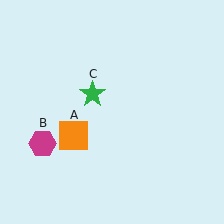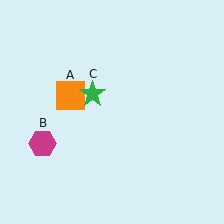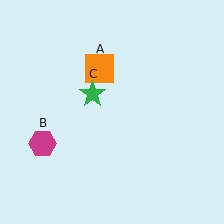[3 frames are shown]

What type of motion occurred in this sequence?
The orange square (object A) rotated clockwise around the center of the scene.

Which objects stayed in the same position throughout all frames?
Magenta hexagon (object B) and green star (object C) remained stationary.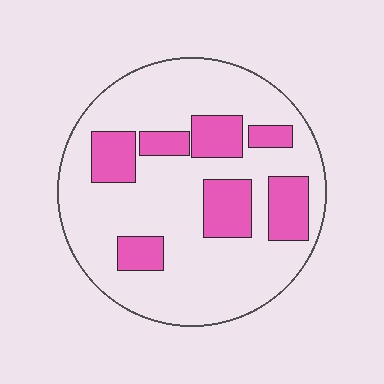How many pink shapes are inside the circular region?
7.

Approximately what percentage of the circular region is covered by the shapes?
Approximately 25%.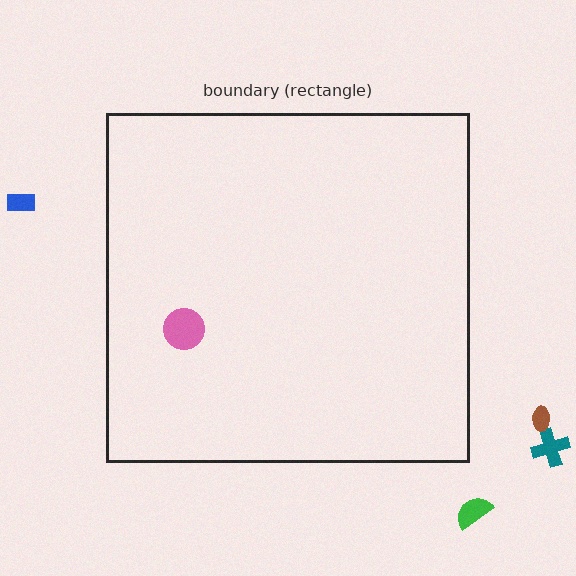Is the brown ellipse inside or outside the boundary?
Outside.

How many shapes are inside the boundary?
1 inside, 4 outside.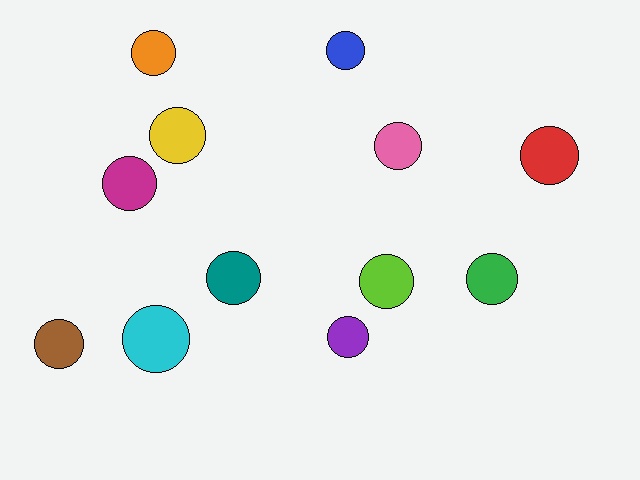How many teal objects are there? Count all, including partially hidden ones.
There is 1 teal object.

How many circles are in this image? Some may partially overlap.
There are 12 circles.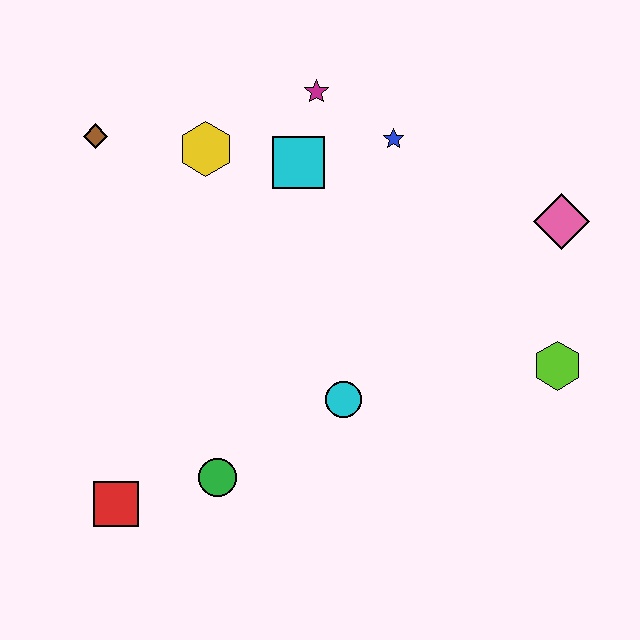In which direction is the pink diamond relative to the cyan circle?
The pink diamond is to the right of the cyan circle.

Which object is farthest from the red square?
The pink diamond is farthest from the red square.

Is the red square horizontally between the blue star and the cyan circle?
No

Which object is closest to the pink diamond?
The lime hexagon is closest to the pink diamond.